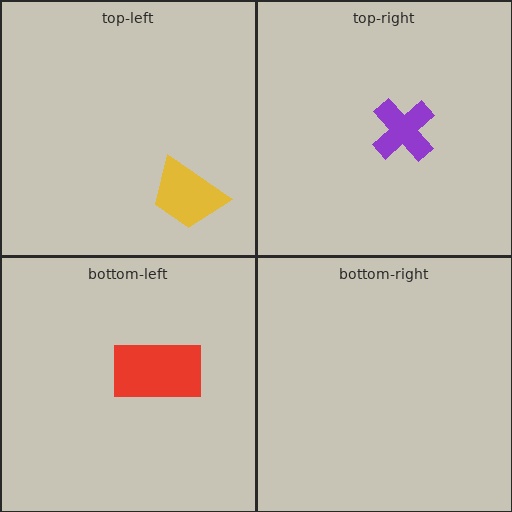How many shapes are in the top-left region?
1.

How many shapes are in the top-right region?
1.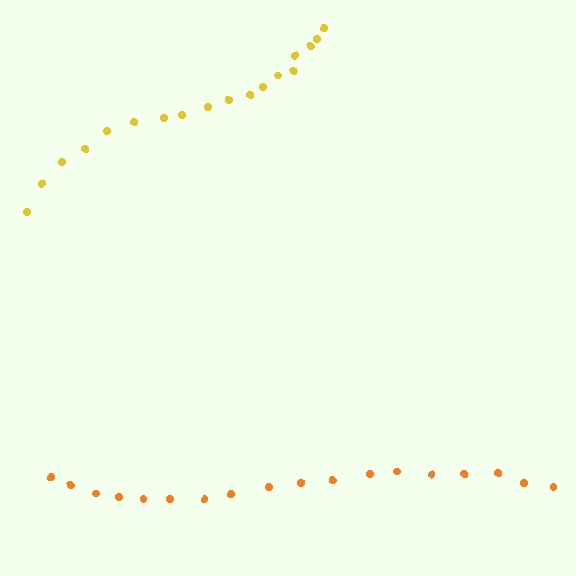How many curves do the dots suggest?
There are 2 distinct paths.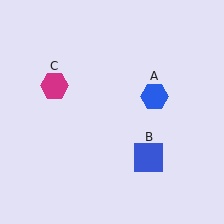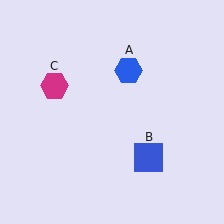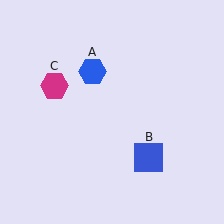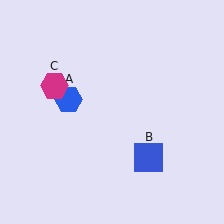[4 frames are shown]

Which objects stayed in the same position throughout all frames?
Blue square (object B) and magenta hexagon (object C) remained stationary.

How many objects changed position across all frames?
1 object changed position: blue hexagon (object A).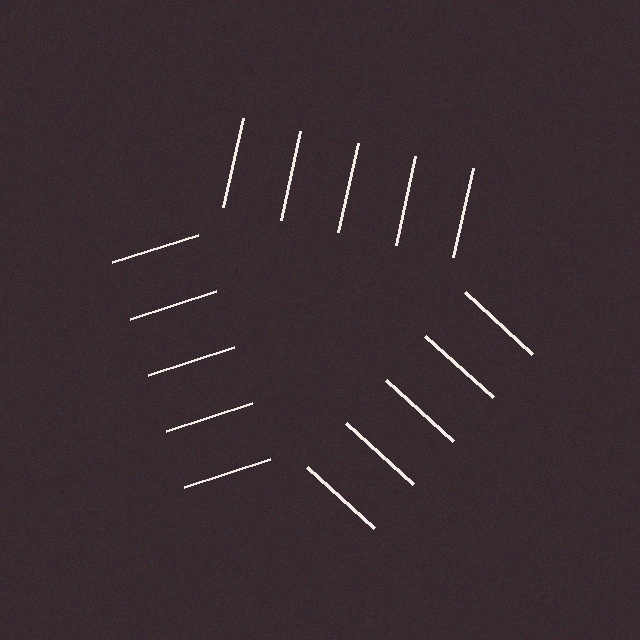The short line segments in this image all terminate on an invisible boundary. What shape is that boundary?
An illusory triangle — the line segments terminate on its edges but no continuous stroke is drawn.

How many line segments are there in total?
15 — 5 along each of the 3 edges.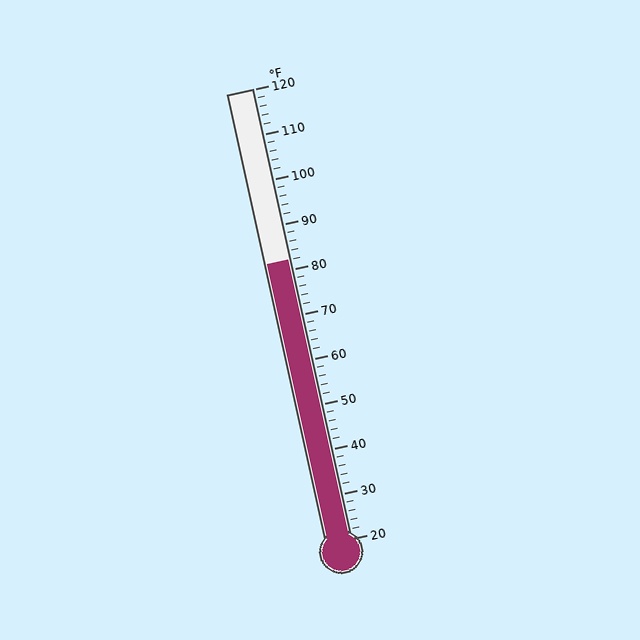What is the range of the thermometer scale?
The thermometer scale ranges from 20°F to 120°F.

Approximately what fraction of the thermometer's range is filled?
The thermometer is filled to approximately 60% of its range.